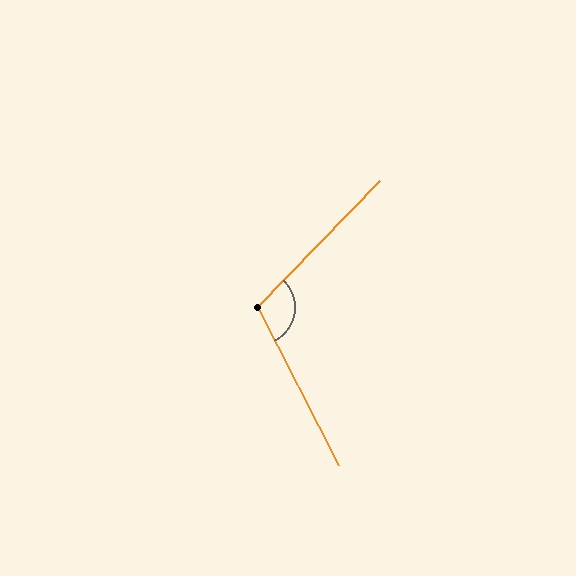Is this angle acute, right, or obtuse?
It is obtuse.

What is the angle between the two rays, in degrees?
Approximately 109 degrees.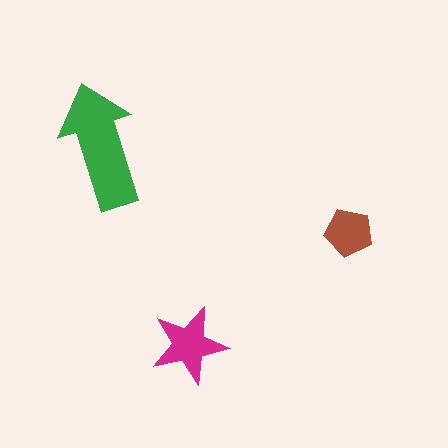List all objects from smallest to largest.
The brown pentagon, the magenta star, the green arrow.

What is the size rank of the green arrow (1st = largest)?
1st.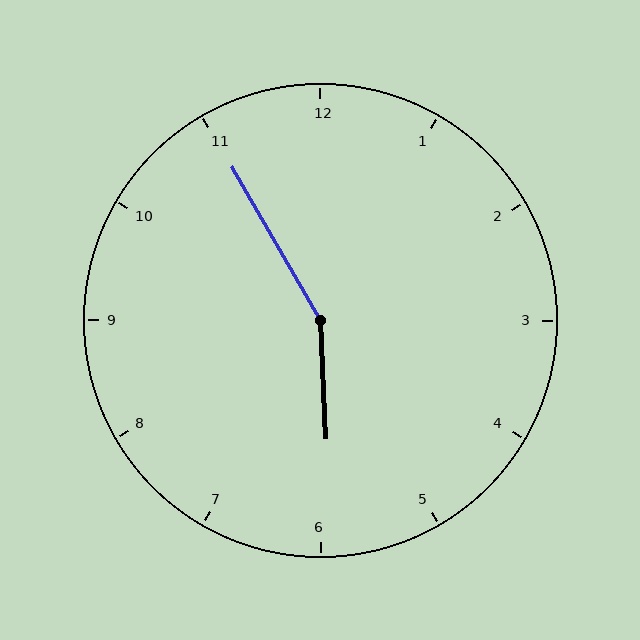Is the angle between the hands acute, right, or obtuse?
It is obtuse.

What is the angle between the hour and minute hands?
Approximately 152 degrees.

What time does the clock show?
5:55.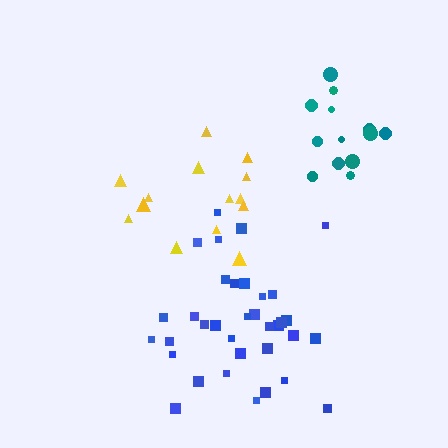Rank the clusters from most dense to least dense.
teal, blue, yellow.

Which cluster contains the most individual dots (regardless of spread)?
Blue (35).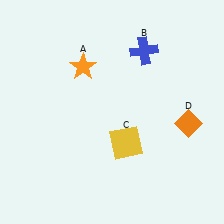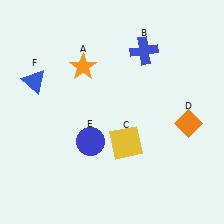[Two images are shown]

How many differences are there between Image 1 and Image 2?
There are 2 differences between the two images.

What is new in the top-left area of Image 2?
A blue triangle (F) was added in the top-left area of Image 2.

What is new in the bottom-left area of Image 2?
A blue circle (E) was added in the bottom-left area of Image 2.